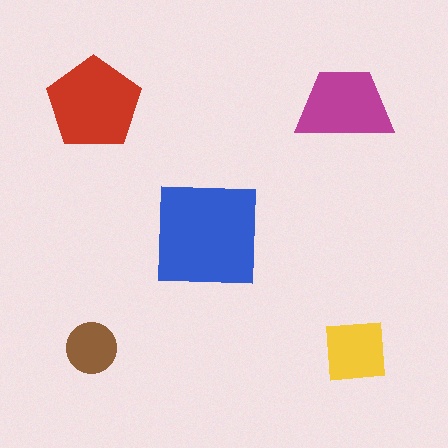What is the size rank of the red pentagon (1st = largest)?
2nd.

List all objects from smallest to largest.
The brown circle, the yellow square, the magenta trapezoid, the red pentagon, the blue square.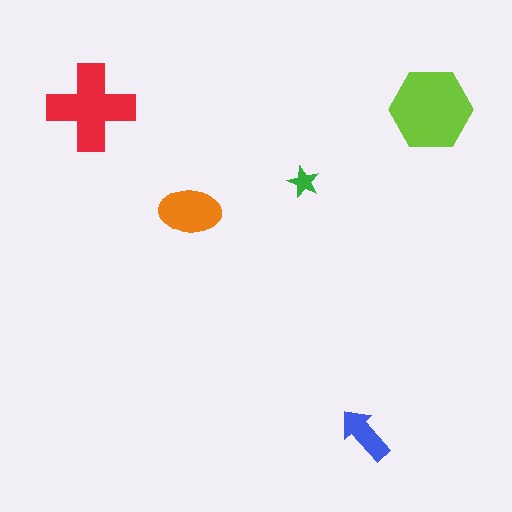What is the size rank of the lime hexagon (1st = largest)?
1st.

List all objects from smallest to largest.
The green star, the blue arrow, the orange ellipse, the red cross, the lime hexagon.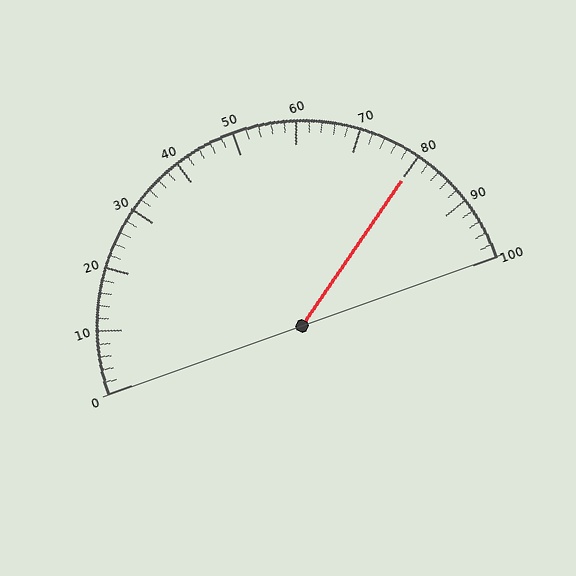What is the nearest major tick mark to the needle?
The nearest major tick mark is 80.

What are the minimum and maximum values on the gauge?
The gauge ranges from 0 to 100.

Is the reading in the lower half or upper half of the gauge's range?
The reading is in the upper half of the range (0 to 100).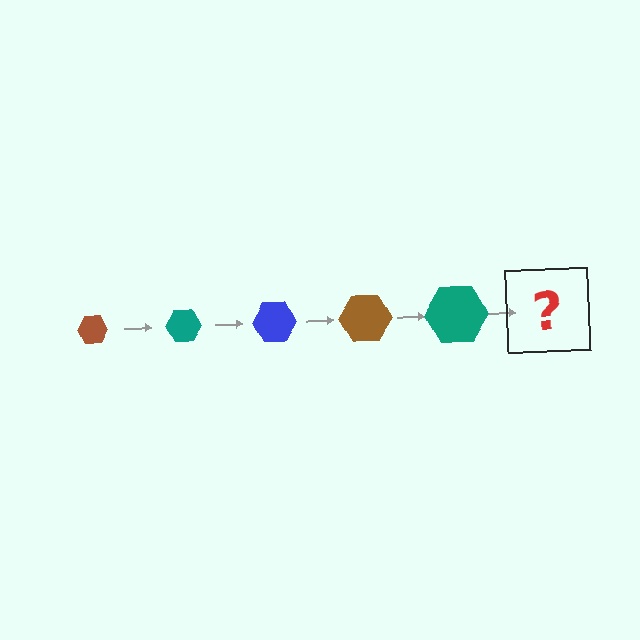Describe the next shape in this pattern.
It should be a blue hexagon, larger than the previous one.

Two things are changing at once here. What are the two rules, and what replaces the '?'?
The two rules are that the hexagon grows larger each step and the color cycles through brown, teal, and blue. The '?' should be a blue hexagon, larger than the previous one.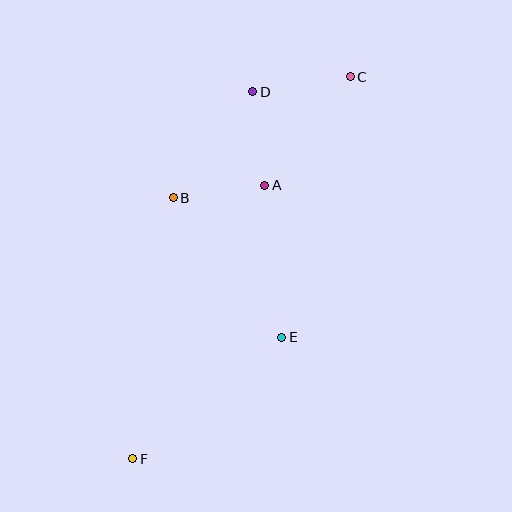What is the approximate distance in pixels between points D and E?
The distance between D and E is approximately 247 pixels.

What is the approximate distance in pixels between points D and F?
The distance between D and F is approximately 386 pixels.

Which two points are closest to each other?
Points A and B are closest to each other.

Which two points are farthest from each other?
Points C and F are farthest from each other.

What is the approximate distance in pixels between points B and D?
The distance between B and D is approximately 132 pixels.